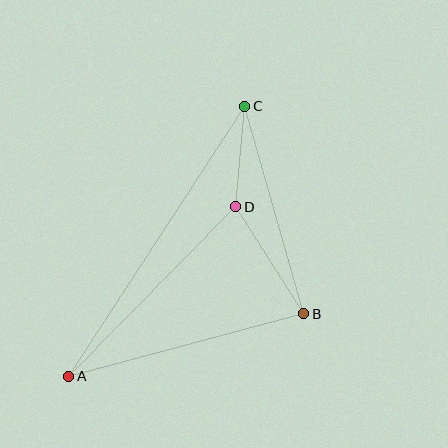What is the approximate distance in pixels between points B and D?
The distance between B and D is approximately 127 pixels.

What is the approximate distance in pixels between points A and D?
The distance between A and D is approximately 238 pixels.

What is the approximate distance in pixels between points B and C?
The distance between B and C is approximately 216 pixels.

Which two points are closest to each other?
Points C and D are closest to each other.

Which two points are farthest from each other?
Points A and C are farthest from each other.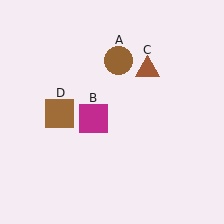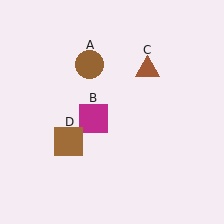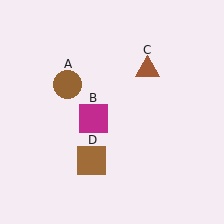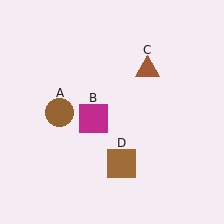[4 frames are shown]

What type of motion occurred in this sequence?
The brown circle (object A), brown square (object D) rotated counterclockwise around the center of the scene.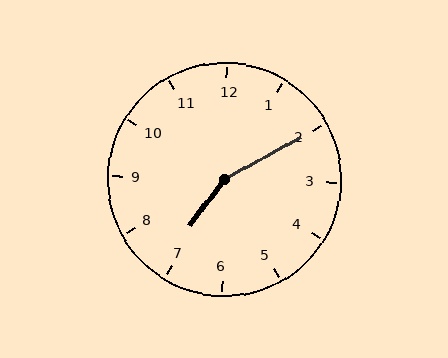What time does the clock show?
7:10.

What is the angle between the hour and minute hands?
Approximately 155 degrees.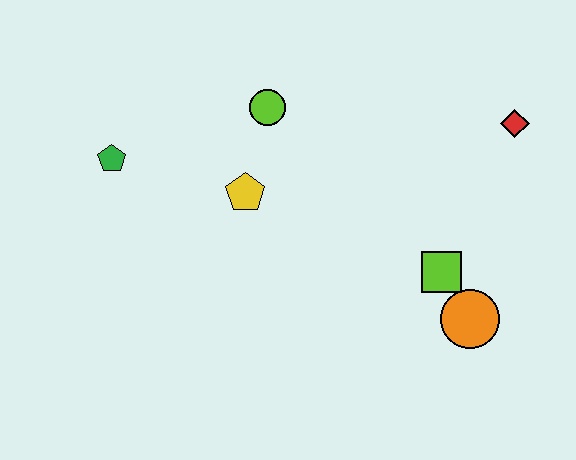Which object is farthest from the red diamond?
The green pentagon is farthest from the red diamond.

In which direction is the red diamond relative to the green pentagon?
The red diamond is to the right of the green pentagon.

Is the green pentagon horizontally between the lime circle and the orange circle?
No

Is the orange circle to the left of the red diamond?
Yes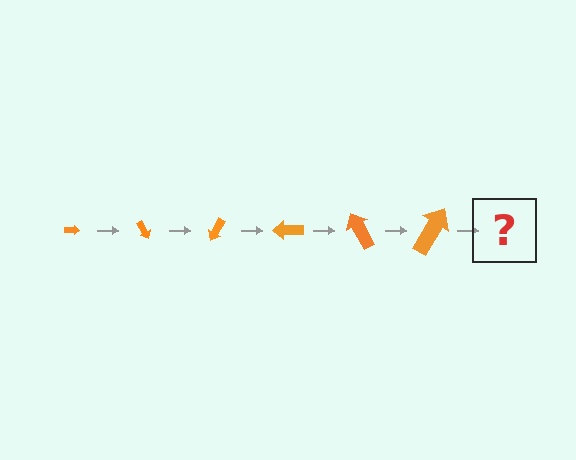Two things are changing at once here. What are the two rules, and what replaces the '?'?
The two rules are that the arrow grows larger each step and it rotates 60 degrees each step. The '?' should be an arrow, larger than the previous one and rotated 360 degrees from the start.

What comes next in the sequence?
The next element should be an arrow, larger than the previous one and rotated 360 degrees from the start.